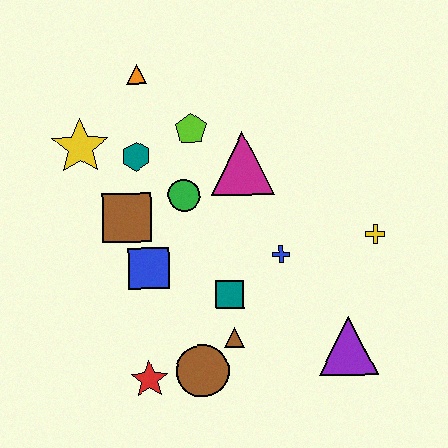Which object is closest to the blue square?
The brown square is closest to the blue square.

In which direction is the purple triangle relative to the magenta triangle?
The purple triangle is below the magenta triangle.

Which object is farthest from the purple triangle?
The orange triangle is farthest from the purple triangle.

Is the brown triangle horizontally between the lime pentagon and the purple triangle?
Yes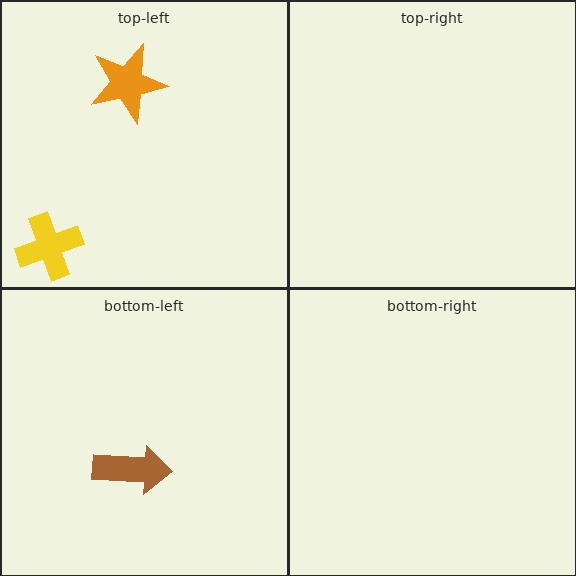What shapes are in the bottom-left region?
The brown arrow.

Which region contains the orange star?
The top-left region.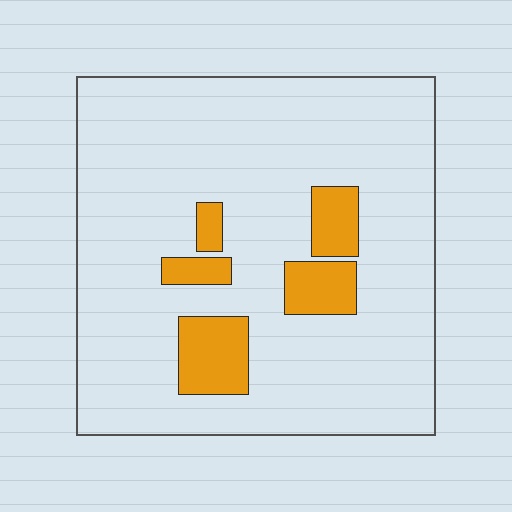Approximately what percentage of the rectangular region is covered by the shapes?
Approximately 15%.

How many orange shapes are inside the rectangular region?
5.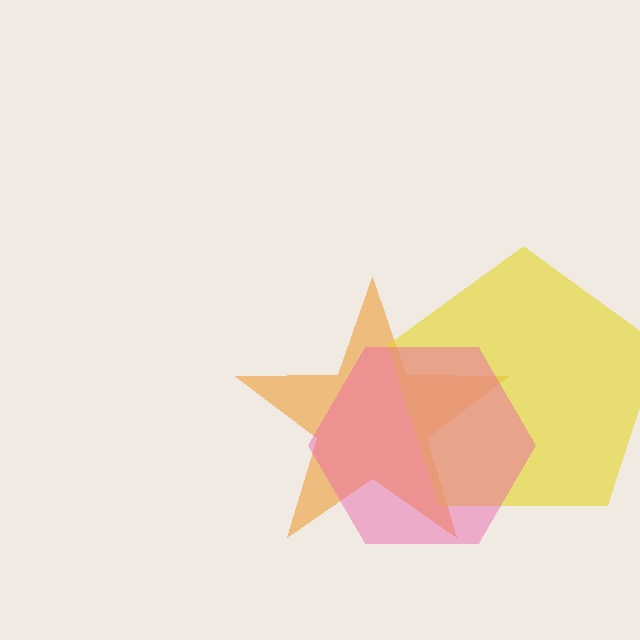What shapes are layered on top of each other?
The layered shapes are: an orange star, a yellow pentagon, a pink hexagon.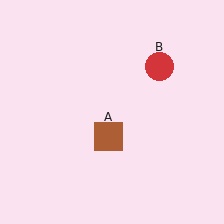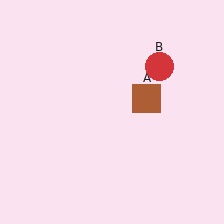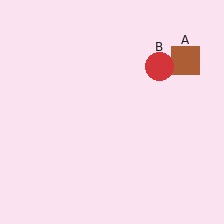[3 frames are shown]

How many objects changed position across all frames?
1 object changed position: brown square (object A).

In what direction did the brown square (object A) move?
The brown square (object A) moved up and to the right.